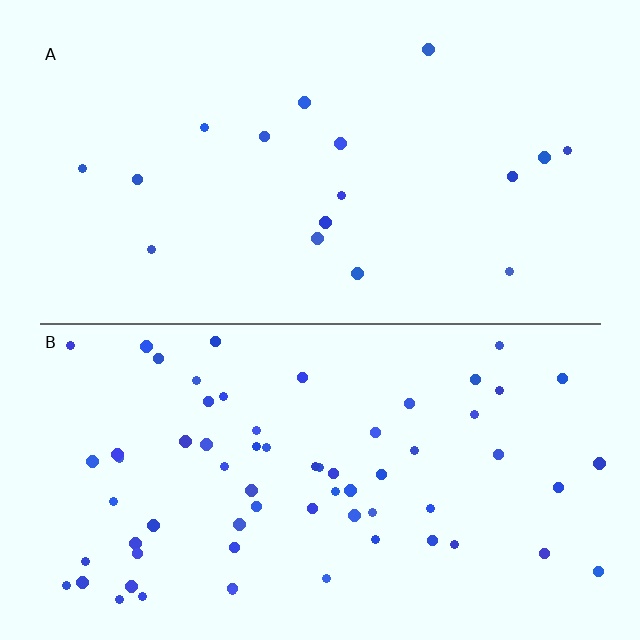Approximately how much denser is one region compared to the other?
Approximately 3.8× — region B over region A.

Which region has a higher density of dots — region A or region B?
B (the bottom).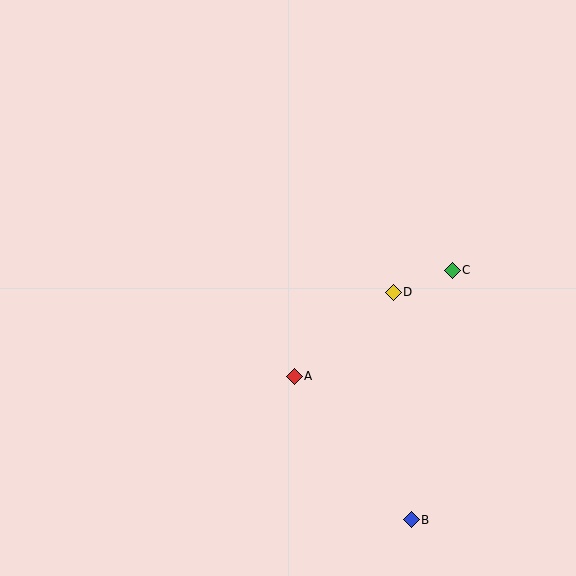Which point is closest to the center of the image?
Point A at (294, 376) is closest to the center.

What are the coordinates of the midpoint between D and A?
The midpoint between D and A is at (344, 334).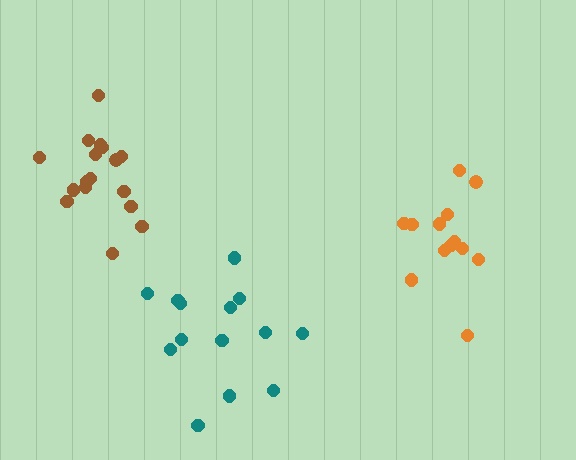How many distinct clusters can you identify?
There are 3 distinct clusters.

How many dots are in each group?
Group 1: 13 dots, Group 2: 15 dots, Group 3: 17 dots (45 total).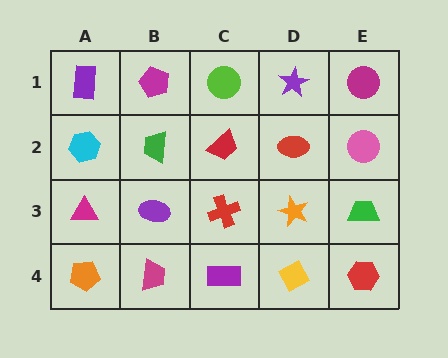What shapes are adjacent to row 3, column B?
A green trapezoid (row 2, column B), a magenta trapezoid (row 4, column B), a magenta triangle (row 3, column A), a red cross (row 3, column C).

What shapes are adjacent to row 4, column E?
A green trapezoid (row 3, column E), a yellow diamond (row 4, column D).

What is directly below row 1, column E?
A pink circle.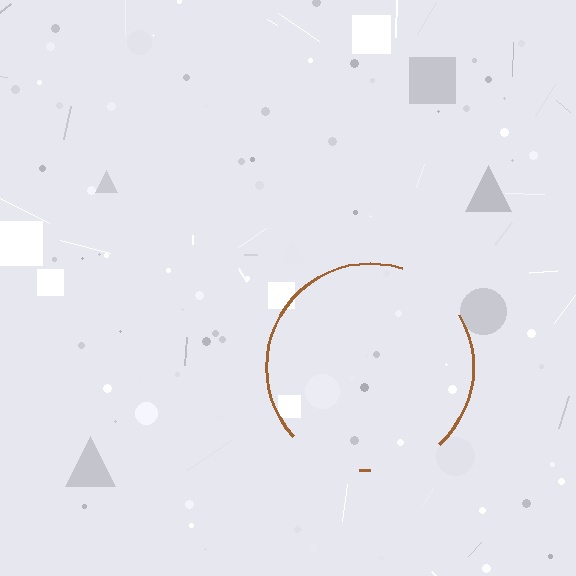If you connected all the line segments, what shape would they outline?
They would outline a circle.